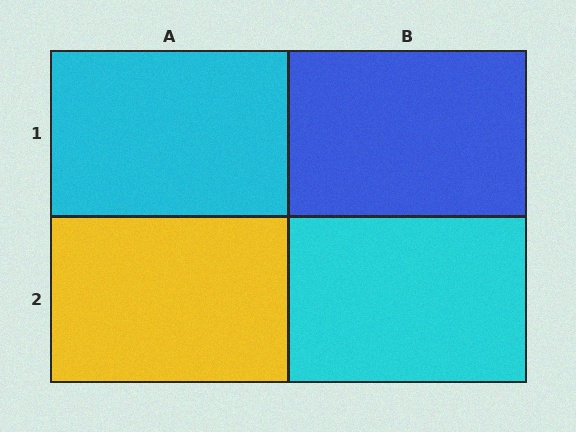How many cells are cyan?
2 cells are cyan.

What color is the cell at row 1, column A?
Cyan.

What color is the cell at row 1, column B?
Blue.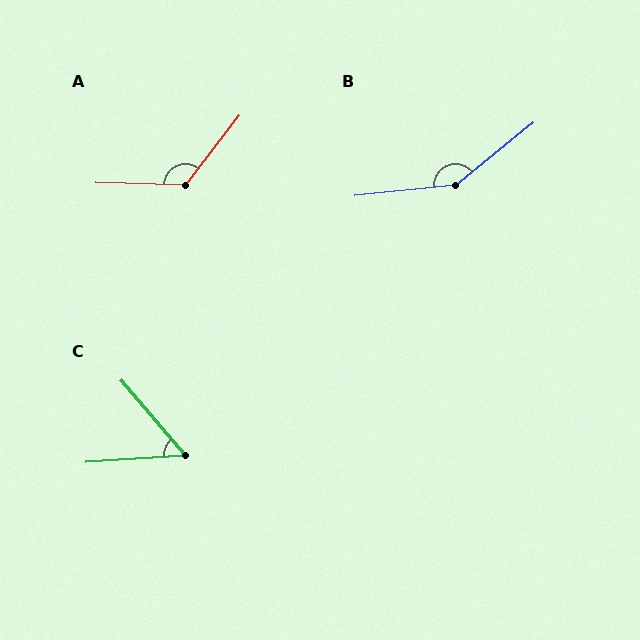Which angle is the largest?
B, at approximately 147 degrees.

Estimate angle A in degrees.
Approximately 127 degrees.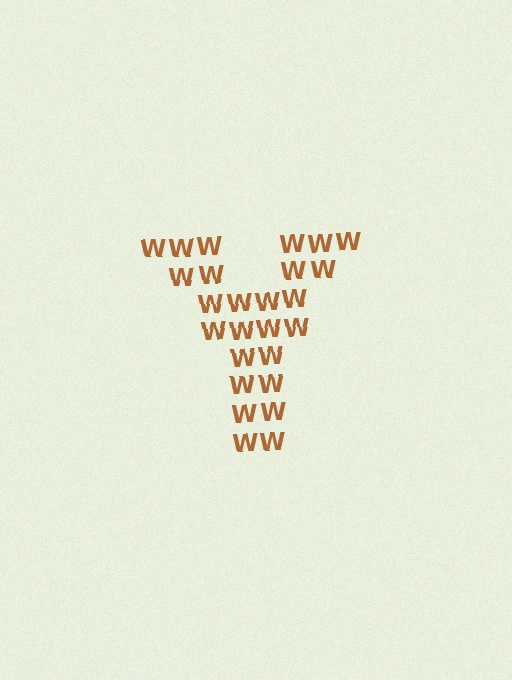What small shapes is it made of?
It is made of small letter W's.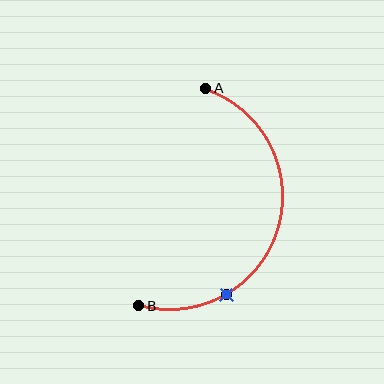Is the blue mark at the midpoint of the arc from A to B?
No. The blue mark lies on the arc but is closer to endpoint B. The arc midpoint would be at the point on the curve equidistant along the arc from both A and B.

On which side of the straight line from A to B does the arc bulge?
The arc bulges to the right of the straight line connecting A and B.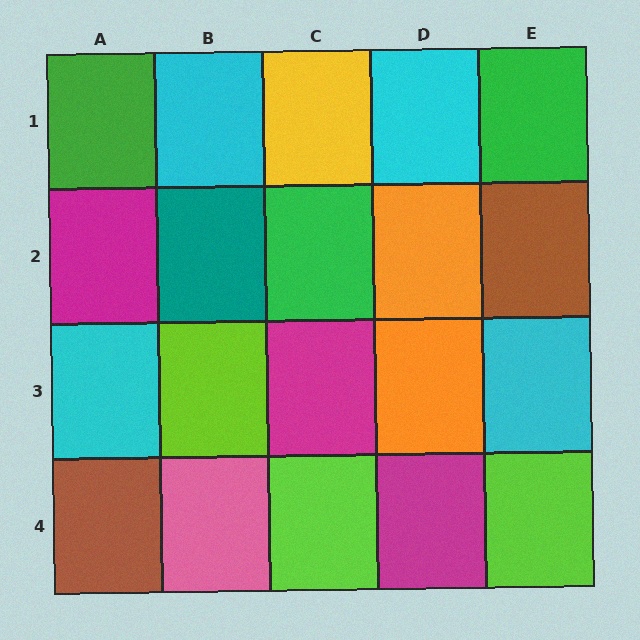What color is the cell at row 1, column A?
Green.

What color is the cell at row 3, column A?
Cyan.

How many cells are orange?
2 cells are orange.